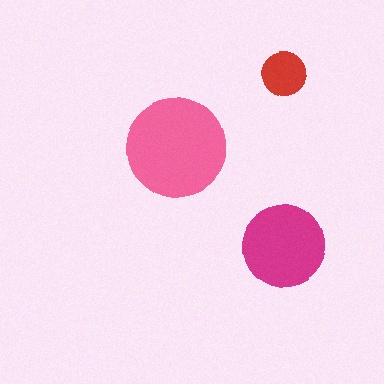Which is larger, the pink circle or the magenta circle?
The pink one.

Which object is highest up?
The red circle is topmost.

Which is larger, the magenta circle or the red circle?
The magenta one.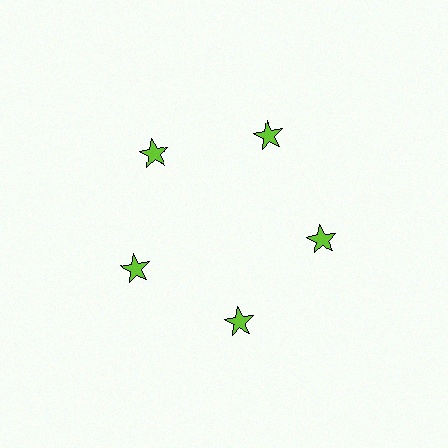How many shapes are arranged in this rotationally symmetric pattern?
There are 5 shapes, arranged in 5 groups of 1.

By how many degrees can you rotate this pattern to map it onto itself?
The pattern maps onto itself every 72 degrees of rotation.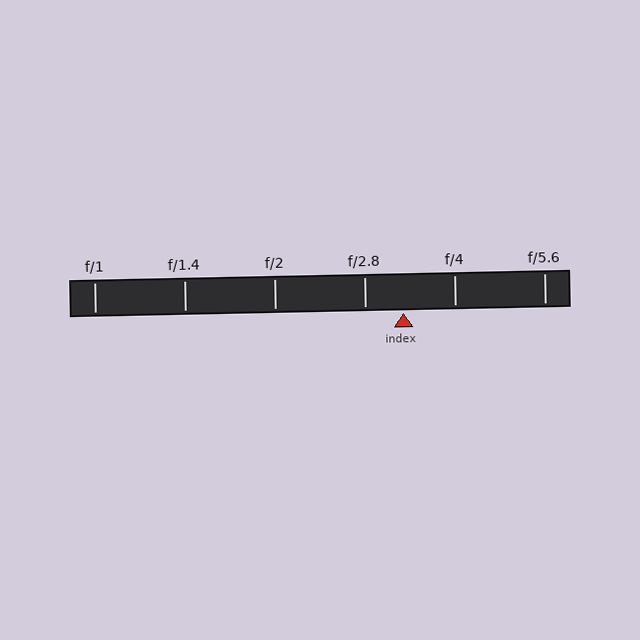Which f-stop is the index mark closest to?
The index mark is closest to f/2.8.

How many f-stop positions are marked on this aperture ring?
There are 6 f-stop positions marked.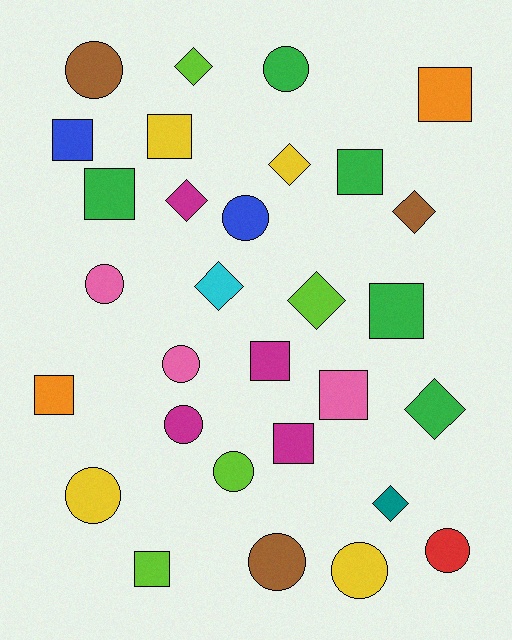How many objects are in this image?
There are 30 objects.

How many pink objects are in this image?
There are 3 pink objects.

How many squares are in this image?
There are 11 squares.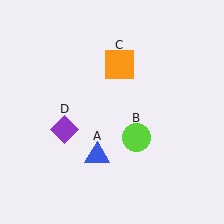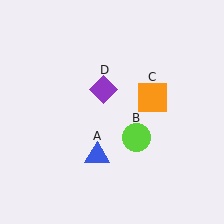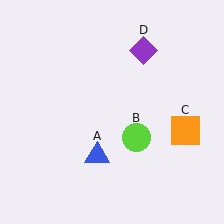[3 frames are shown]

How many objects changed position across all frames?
2 objects changed position: orange square (object C), purple diamond (object D).